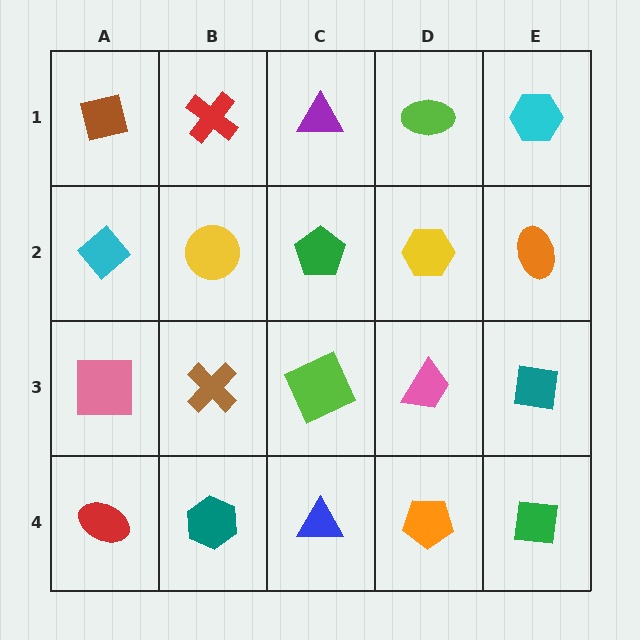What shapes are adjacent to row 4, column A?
A pink square (row 3, column A), a teal hexagon (row 4, column B).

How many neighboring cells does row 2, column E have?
3.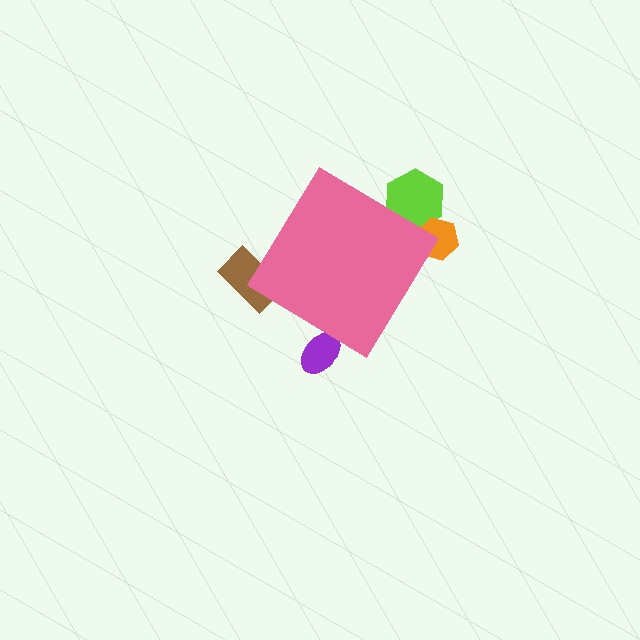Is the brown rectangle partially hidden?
Yes, the brown rectangle is partially hidden behind the pink diamond.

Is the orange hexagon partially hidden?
Yes, the orange hexagon is partially hidden behind the pink diamond.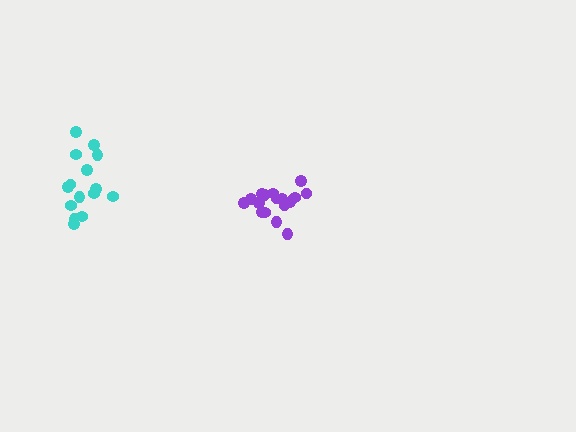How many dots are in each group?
Group 1: 17 dots, Group 2: 15 dots (32 total).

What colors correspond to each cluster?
The clusters are colored: purple, cyan.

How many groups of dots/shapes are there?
There are 2 groups.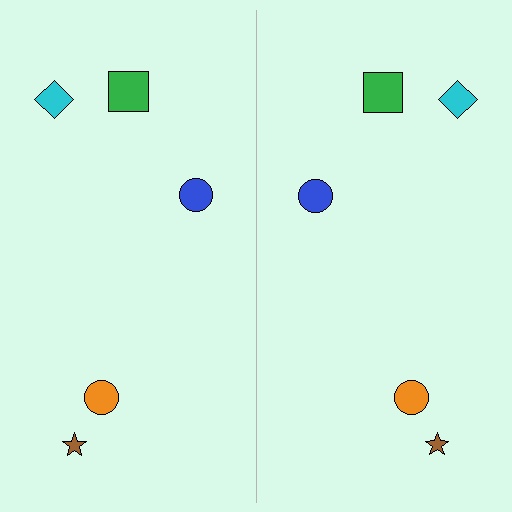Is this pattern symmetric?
Yes, this pattern has bilateral (reflection) symmetry.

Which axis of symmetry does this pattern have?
The pattern has a vertical axis of symmetry running through the center of the image.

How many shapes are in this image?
There are 10 shapes in this image.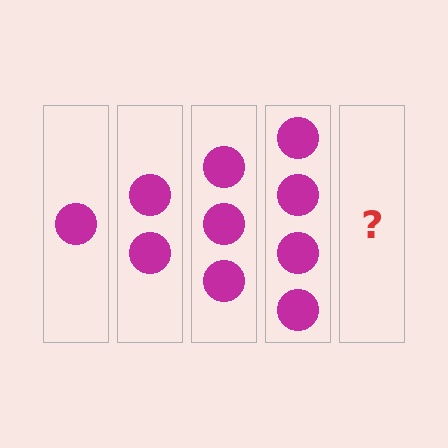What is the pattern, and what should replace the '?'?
The pattern is that each step adds one more circle. The '?' should be 5 circles.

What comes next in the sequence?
The next element should be 5 circles.